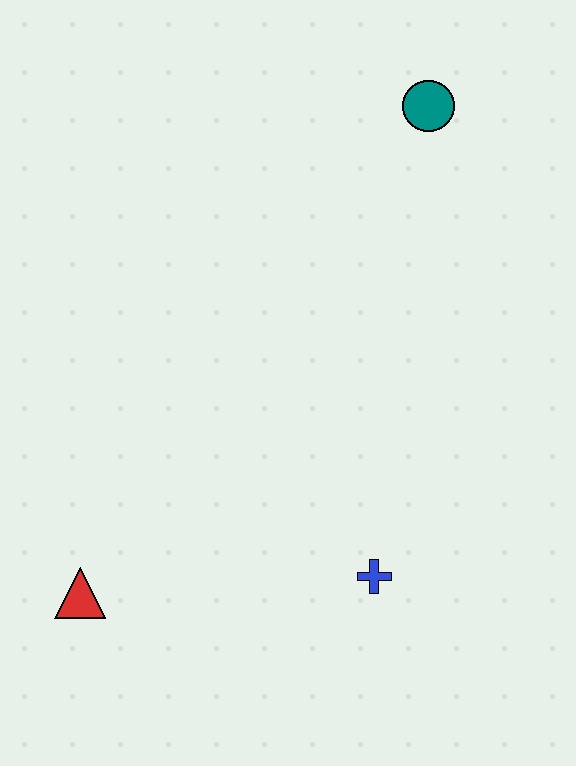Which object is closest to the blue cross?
The red triangle is closest to the blue cross.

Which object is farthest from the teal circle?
The red triangle is farthest from the teal circle.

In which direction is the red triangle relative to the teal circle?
The red triangle is below the teal circle.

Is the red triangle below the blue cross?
Yes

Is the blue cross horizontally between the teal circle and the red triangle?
Yes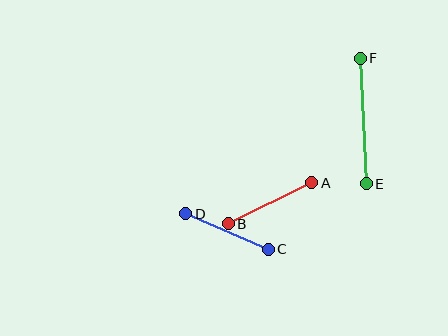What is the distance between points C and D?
The distance is approximately 90 pixels.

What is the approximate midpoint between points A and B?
The midpoint is at approximately (270, 203) pixels.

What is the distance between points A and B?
The distance is approximately 93 pixels.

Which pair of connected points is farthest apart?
Points E and F are farthest apart.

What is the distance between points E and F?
The distance is approximately 125 pixels.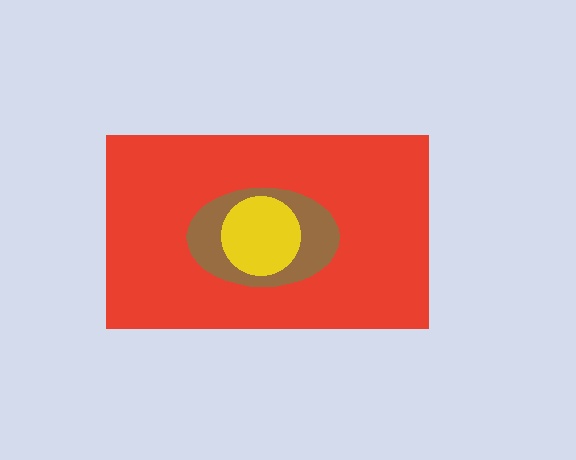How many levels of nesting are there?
3.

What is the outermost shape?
The red rectangle.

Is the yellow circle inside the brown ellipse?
Yes.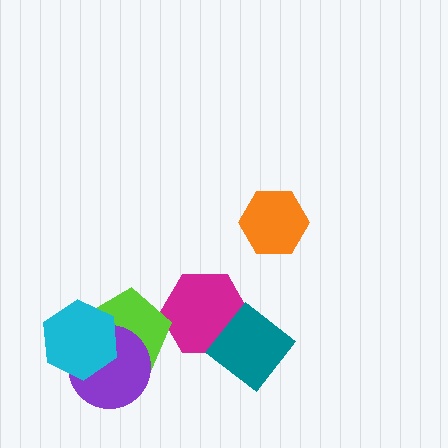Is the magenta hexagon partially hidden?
Yes, it is partially covered by another shape.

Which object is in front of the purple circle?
The cyan hexagon is in front of the purple circle.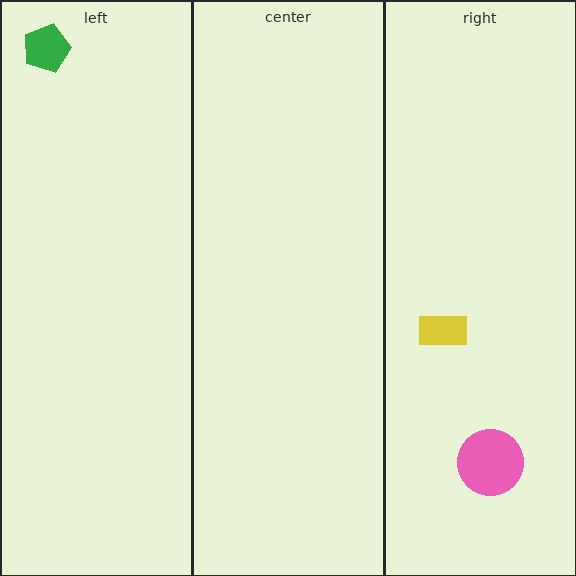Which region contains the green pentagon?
The left region.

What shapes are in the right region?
The pink circle, the yellow rectangle.